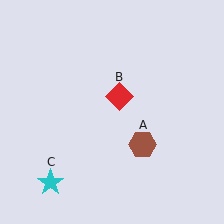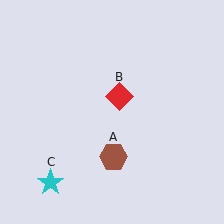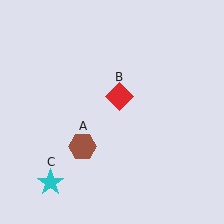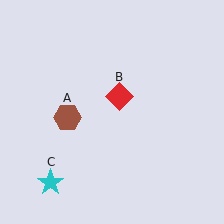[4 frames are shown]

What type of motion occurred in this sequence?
The brown hexagon (object A) rotated clockwise around the center of the scene.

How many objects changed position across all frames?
1 object changed position: brown hexagon (object A).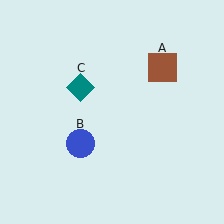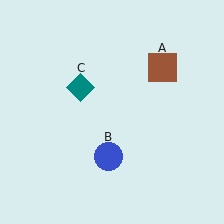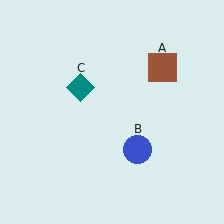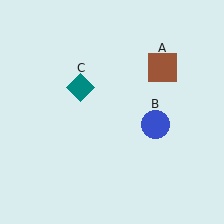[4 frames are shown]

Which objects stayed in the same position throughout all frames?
Brown square (object A) and teal diamond (object C) remained stationary.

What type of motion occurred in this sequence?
The blue circle (object B) rotated counterclockwise around the center of the scene.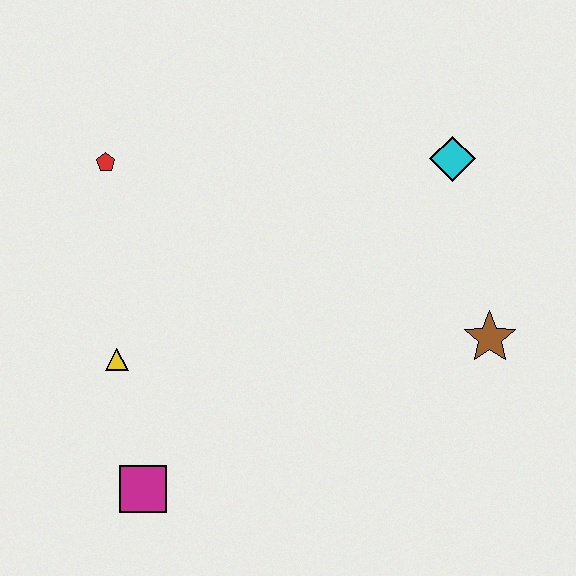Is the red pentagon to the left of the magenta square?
Yes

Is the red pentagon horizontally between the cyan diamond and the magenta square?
No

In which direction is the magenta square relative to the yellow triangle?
The magenta square is below the yellow triangle.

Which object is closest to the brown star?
The cyan diamond is closest to the brown star.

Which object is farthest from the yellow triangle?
The cyan diamond is farthest from the yellow triangle.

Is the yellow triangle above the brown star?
No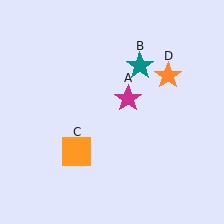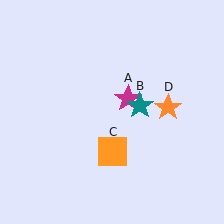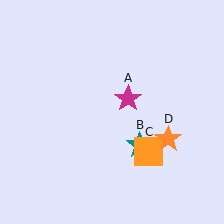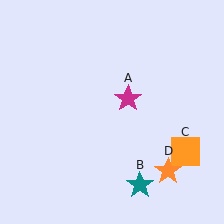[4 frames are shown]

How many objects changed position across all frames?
3 objects changed position: teal star (object B), orange square (object C), orange star (object D).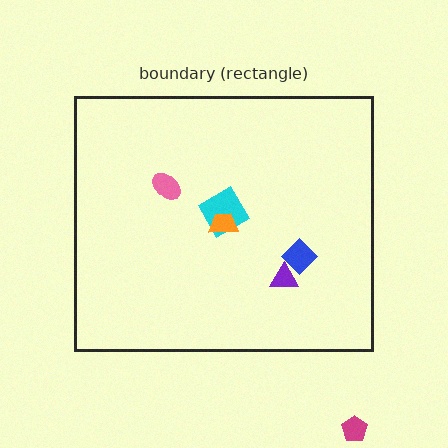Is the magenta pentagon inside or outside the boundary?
Outside.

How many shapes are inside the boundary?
5 inside, 1 outside.